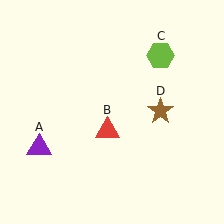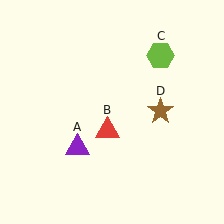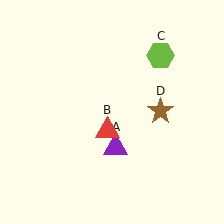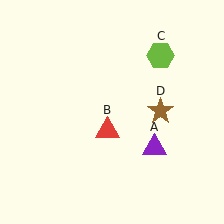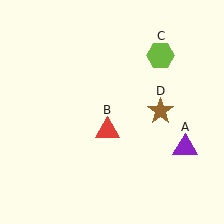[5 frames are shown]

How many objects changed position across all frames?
1 object changed position: purple triangle (object A).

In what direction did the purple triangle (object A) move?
The purple triangle (object A) moved right.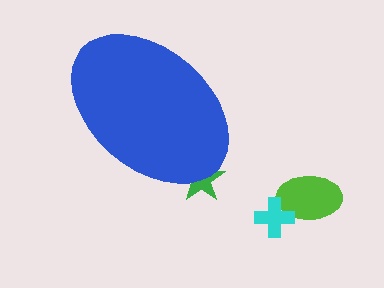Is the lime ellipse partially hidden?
No, the lime ellipse is fully visible.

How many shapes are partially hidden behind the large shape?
1 shape is partially hidden.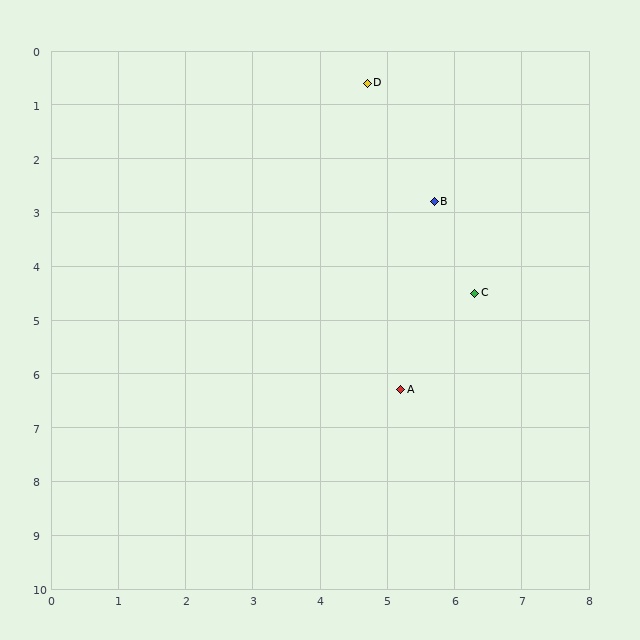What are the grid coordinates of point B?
Point B is at approximately (5.7, 2.8).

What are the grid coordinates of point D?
Point D is at approximately (4.7, 0.6).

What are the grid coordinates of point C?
Point C is at approximately (6.3, 4.5).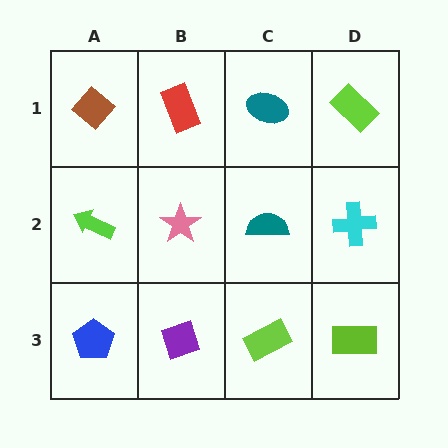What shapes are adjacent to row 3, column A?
A lime arrow (row 2, column A), a purple diamond (row 3, column B).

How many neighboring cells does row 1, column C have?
3.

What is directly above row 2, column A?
A brown diamond.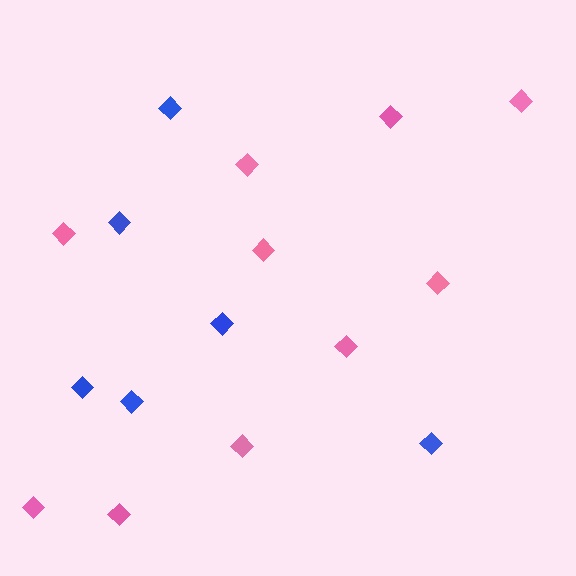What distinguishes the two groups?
There are 2 groups: one group of pink diamonds (10) and one group of blue diamonds (6).